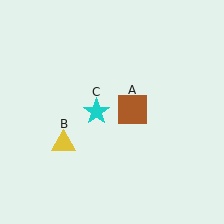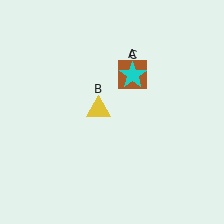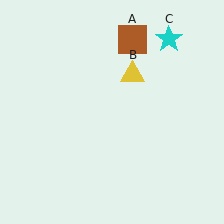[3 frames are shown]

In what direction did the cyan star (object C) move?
The cyan star (object C) moved up and to the right.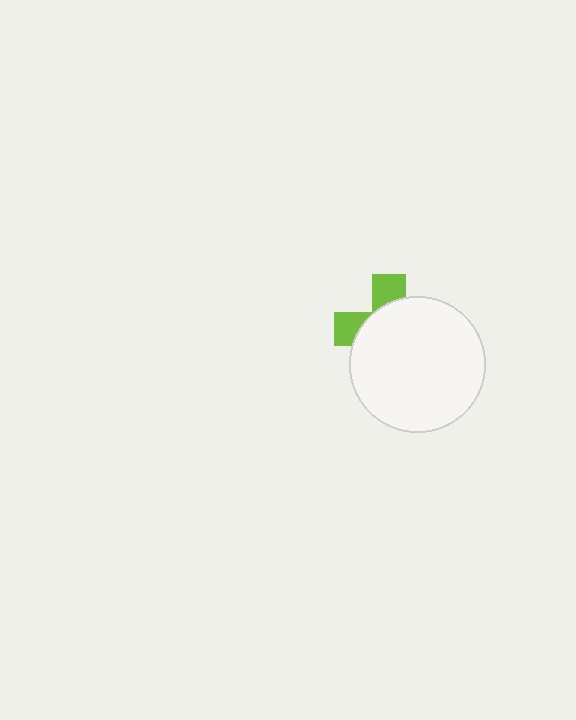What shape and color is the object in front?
The object in front is a white circle.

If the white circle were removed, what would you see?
You would see the complete lime cross.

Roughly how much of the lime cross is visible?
A small part of it is visible (roughly 31%).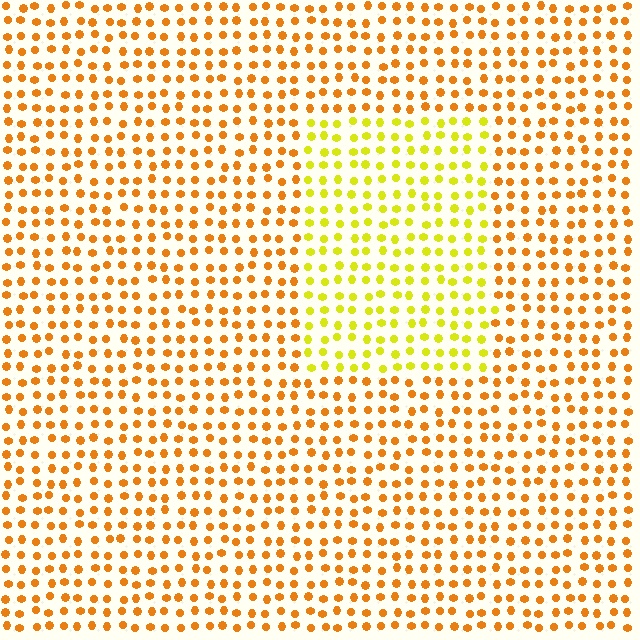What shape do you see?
I see a rectangle.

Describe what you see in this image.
The image is filled with small orange elements in a uniform arrangement. A rectangle-shaped region is visible where the elements are tinted to a slightly different hue, forming a subtle color boundary.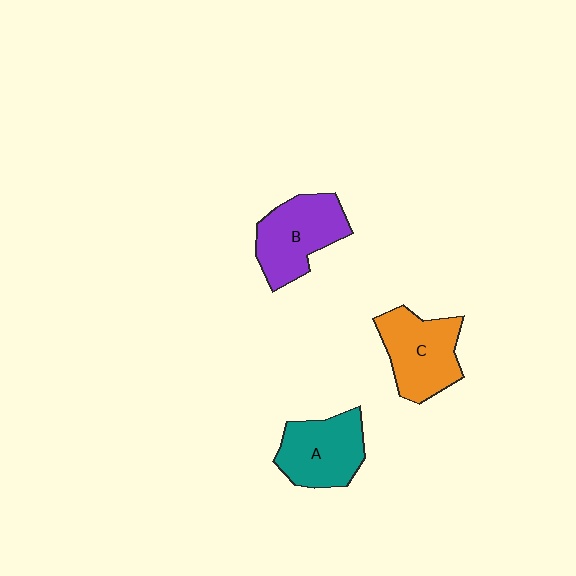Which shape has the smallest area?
Shape A (teal).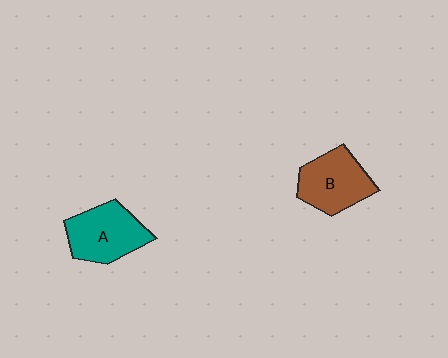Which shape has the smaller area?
Shape B (brown).